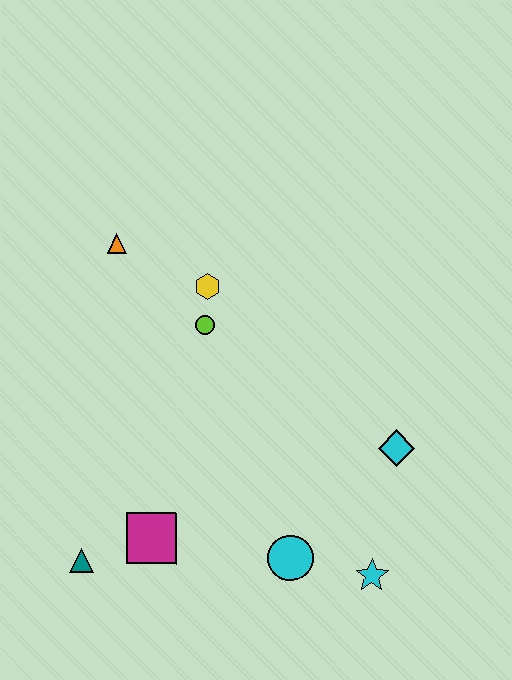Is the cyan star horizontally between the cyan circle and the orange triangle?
No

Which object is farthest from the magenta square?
The orange triangle is farthest from the magenta square.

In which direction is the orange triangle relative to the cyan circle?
The orange triangle is above the cyan circle.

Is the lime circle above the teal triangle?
Yes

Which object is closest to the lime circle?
The yellow hexagon is closest to the lime circle.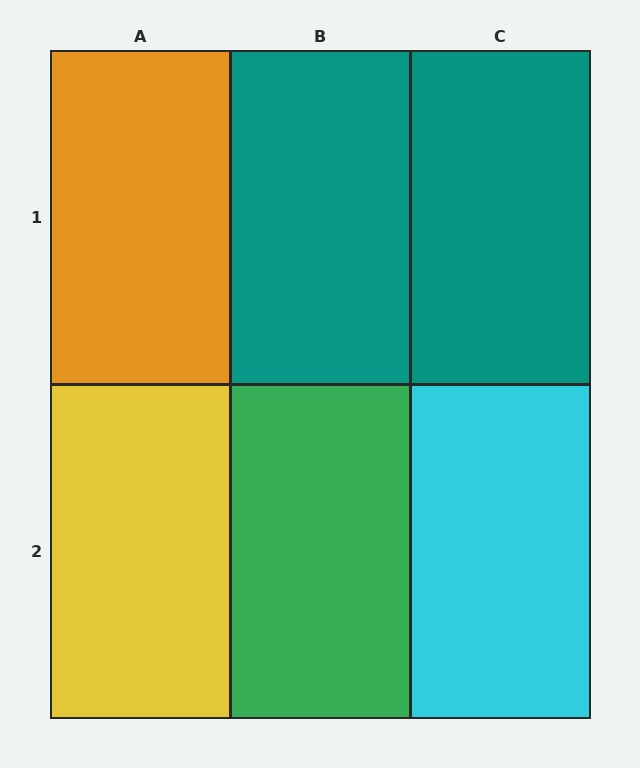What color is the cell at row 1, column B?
Teal.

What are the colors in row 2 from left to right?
Yellow, green, cyan.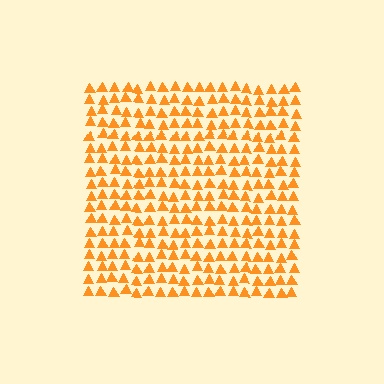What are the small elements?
The small elements are triangles.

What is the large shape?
The large shape is a square.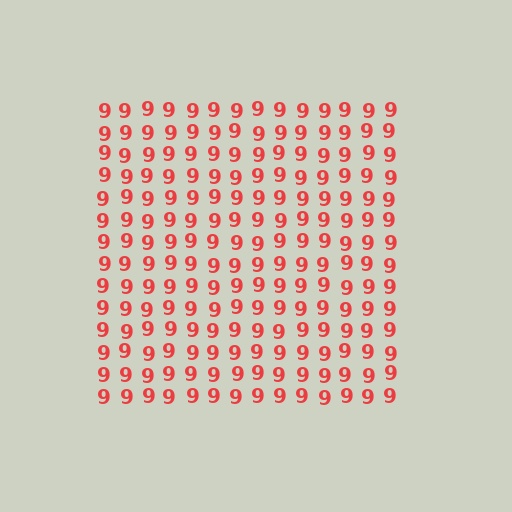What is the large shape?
The large shape is a square.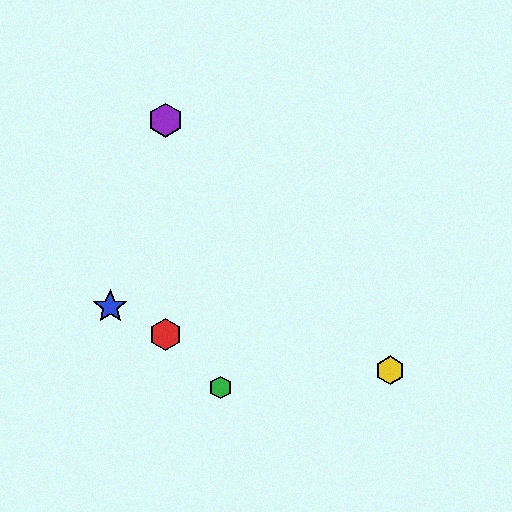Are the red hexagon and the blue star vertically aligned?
No, the red hexagon is at x≈165 and the blue star is at x≈110.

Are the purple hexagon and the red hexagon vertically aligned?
Yes, both are at x≈165.